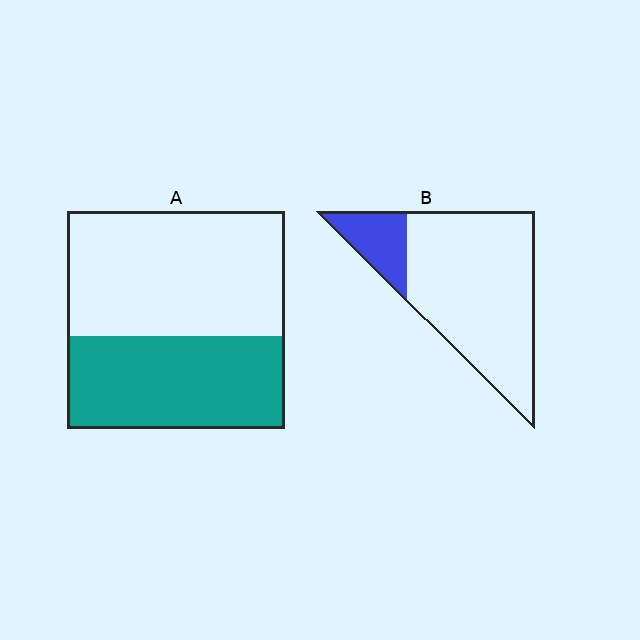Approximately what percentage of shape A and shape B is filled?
A is approximately 45% and B is approximately 15%.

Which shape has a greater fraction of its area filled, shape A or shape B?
Shape A.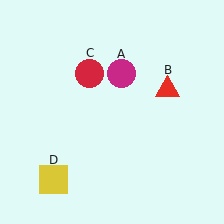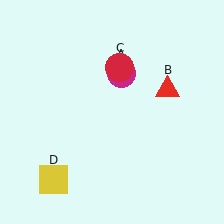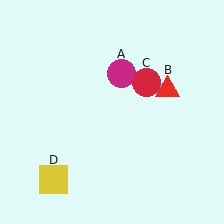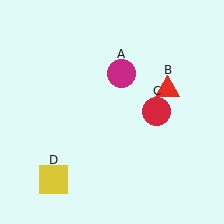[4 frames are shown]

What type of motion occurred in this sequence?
The red circle (object C) rotated clockwise around the center of the scene.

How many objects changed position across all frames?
1 object changed position: red circle (object C).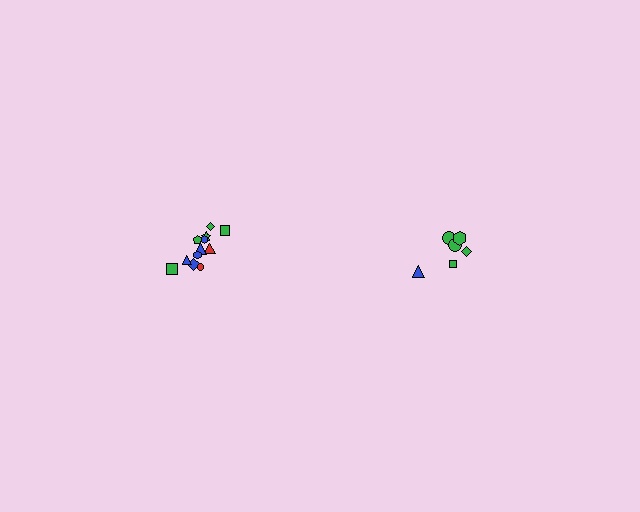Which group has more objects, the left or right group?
The left group.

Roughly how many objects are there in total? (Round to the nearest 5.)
Roughly 20 objects in total.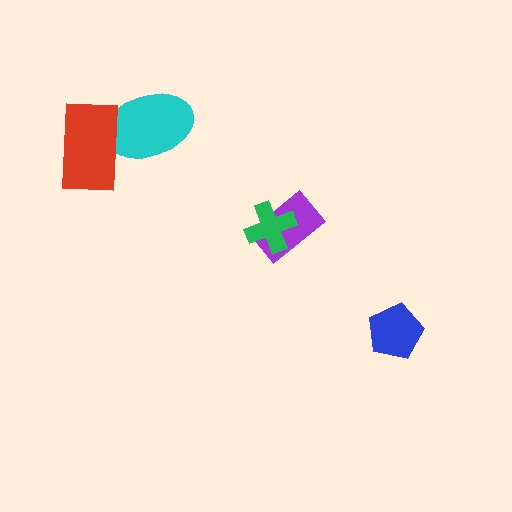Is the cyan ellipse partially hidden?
Yes, it is partially covered by another shape.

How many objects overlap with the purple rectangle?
1 object overlaps with the purple rectangle.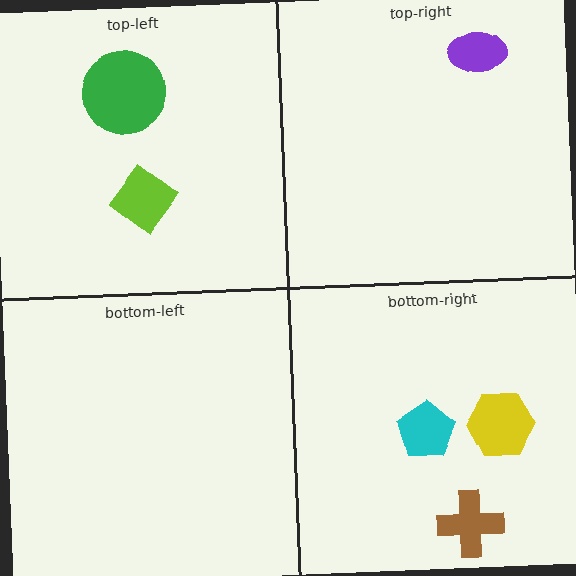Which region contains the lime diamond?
The top-left region.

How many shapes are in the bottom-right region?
3.